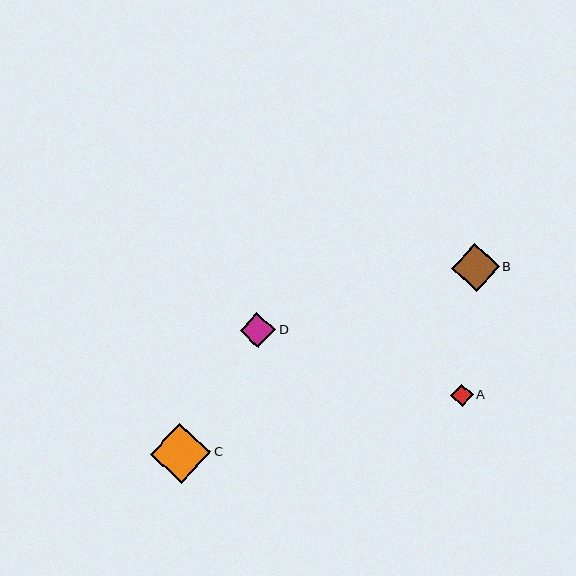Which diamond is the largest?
Diamond C is the largest with a size of approximately 60 pixels.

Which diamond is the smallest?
Diamond A is the smallest with a size of approximately 22 pixels.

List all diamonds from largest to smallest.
From largest to smallest: C, B, D, A.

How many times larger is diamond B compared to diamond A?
Diamond B is approximately 2.1 times the size of diamond A.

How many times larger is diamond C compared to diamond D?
Diamond C is approximately 1.7 times the size of diamond D.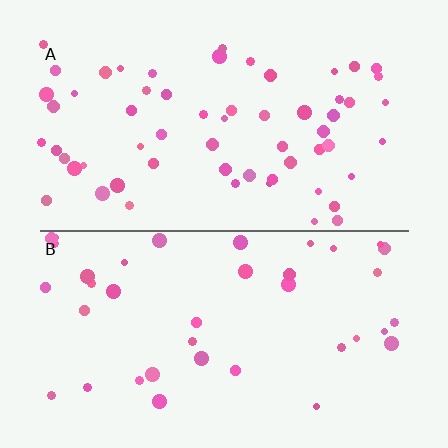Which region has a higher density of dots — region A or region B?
A (the top).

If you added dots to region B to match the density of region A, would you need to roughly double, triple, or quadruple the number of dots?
Approximately double.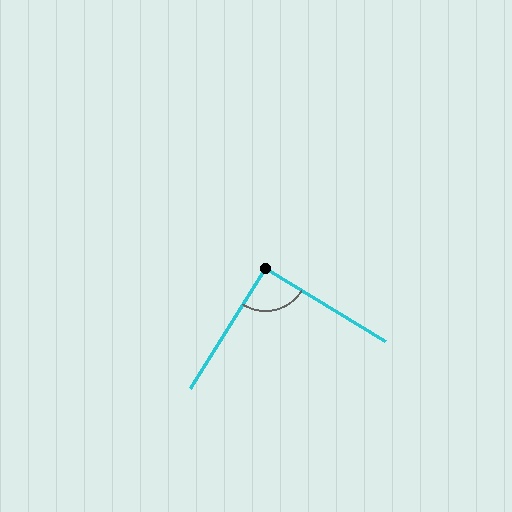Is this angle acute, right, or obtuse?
It is approximately a right angle.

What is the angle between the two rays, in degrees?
Approximately 90 degrees.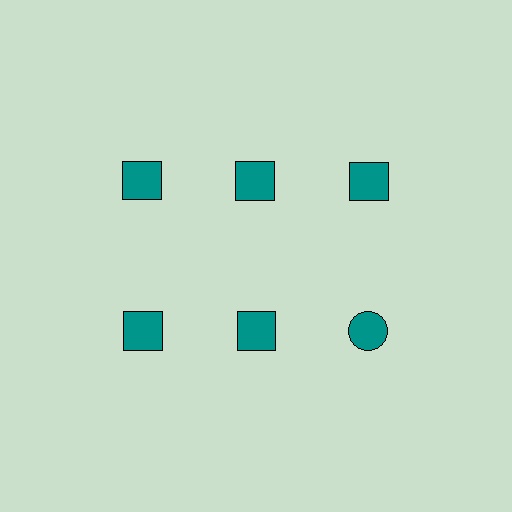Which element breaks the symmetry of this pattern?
The teal circle in the second row, center column breaks the symmetry. All other shapes are teal squares.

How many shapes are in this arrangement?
There are 6 shapes arranged in a grid pattern.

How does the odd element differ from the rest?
It has a different shape: circle instead of square.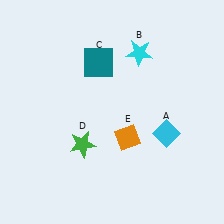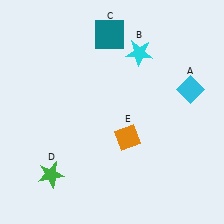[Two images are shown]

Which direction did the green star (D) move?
The green star (D) moved left.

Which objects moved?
The objects that moved are: the cyan diamond (A), the teal square (C), the green star (D).